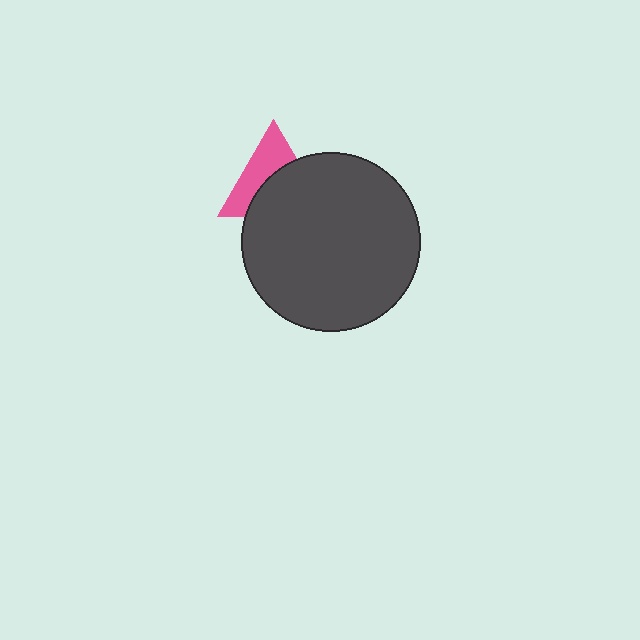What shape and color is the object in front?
The object in front is a dark gray circle.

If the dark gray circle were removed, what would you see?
You would see the complete pink triangle.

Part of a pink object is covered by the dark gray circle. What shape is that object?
It is a triangle.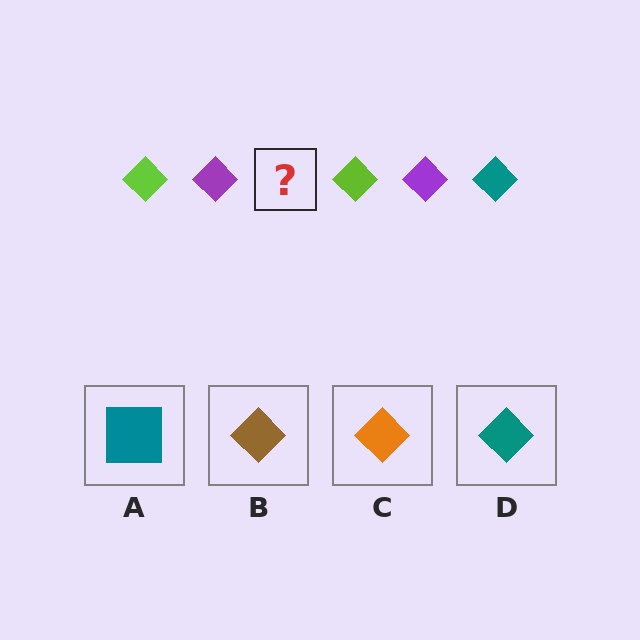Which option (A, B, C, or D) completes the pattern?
D.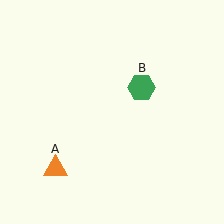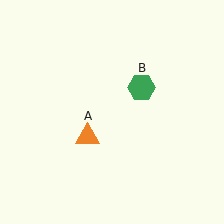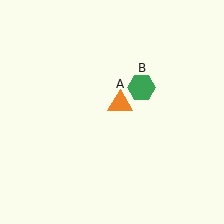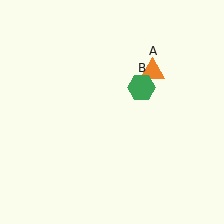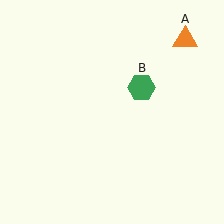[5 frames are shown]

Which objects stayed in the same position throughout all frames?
Green hexagon (object B) remained stationary.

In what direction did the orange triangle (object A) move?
The orange triangle (object A) moved up and to the right.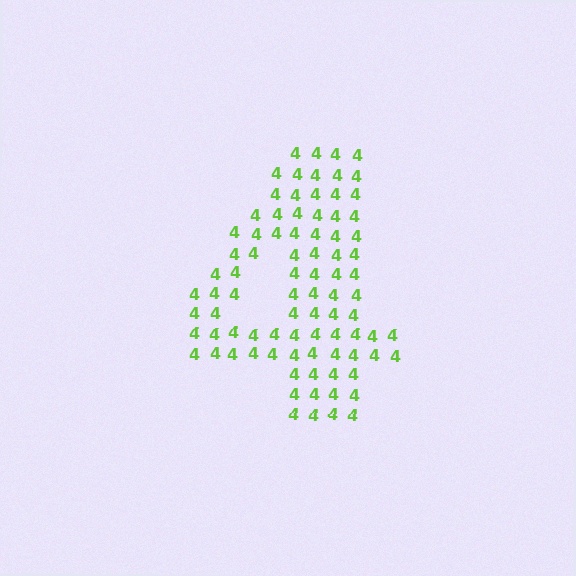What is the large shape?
The large shape is the digit 4.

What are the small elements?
The small elements are digit 4's.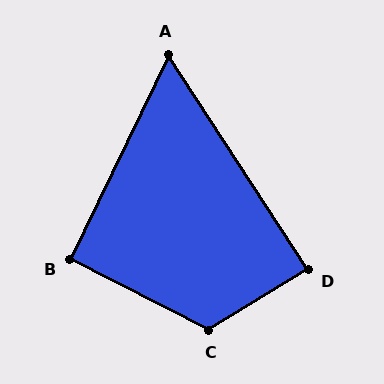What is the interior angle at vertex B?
Approximately 91 degrees (approximately right).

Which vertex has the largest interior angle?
C, at approximately 121 degrees.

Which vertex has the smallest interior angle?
A, at approximately 59 degrees.